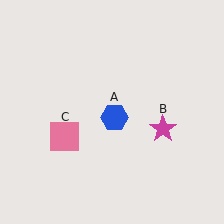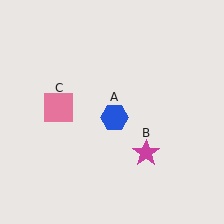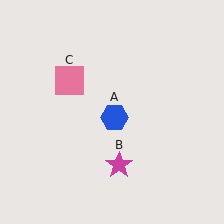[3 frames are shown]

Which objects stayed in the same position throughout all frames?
Blue hexagon (object A) remained stationary.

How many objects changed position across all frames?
2 objects changed position: magenta star (object B), pink square (object C).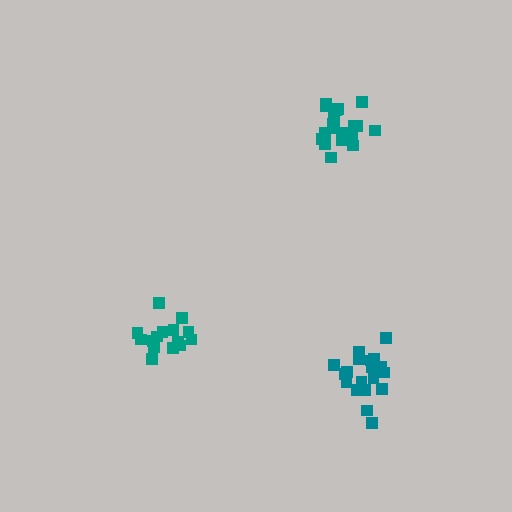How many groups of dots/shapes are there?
There are 3 groups.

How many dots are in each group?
Group 1: 15 dots, Group 2: 20 dots, Group 3: 19 dots (54 total).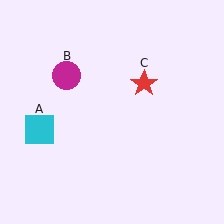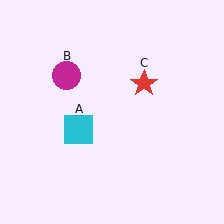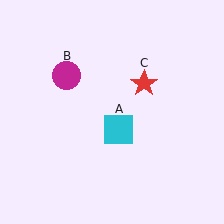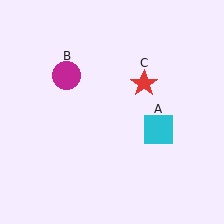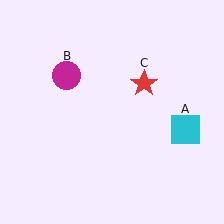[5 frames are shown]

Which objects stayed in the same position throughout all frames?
Magenta circle (object B) and red star (object C) remained stationary.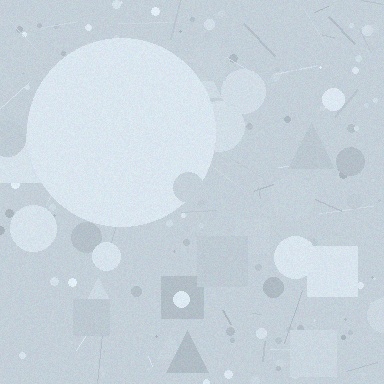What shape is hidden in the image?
A circle is hidden in the image.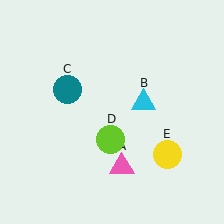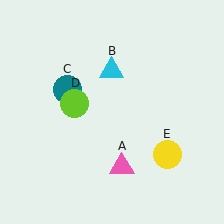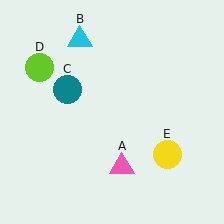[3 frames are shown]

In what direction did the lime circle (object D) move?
The lime circle (object D) moved up and to the left.